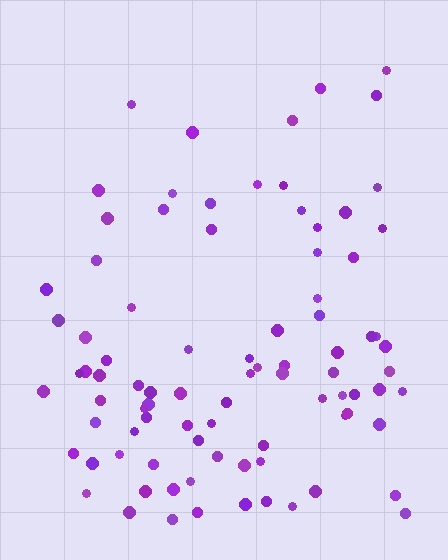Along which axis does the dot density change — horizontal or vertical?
Vertical.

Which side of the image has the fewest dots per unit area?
The top.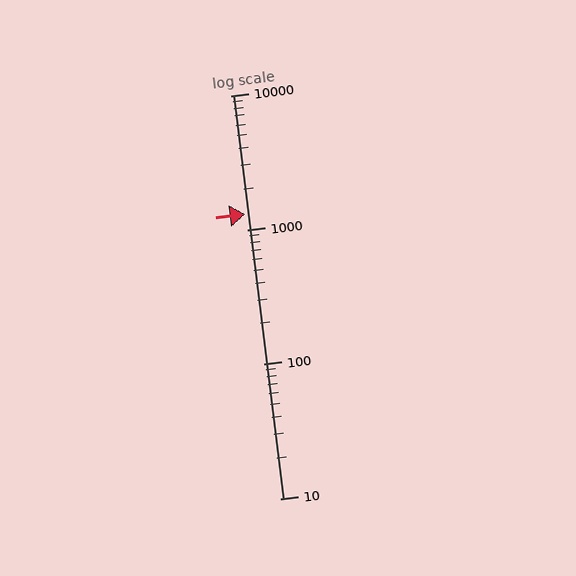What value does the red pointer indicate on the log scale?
The pointer indicates approximately 1300.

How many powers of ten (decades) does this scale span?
The scale spans 3 decades, from 10 to 10000.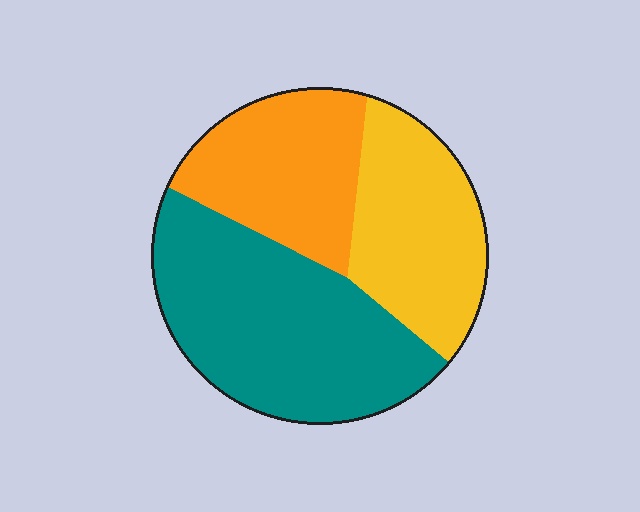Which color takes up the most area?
Teal, at roughly 45%.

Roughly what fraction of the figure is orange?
Orange takes up between a sixth and a third of the figure.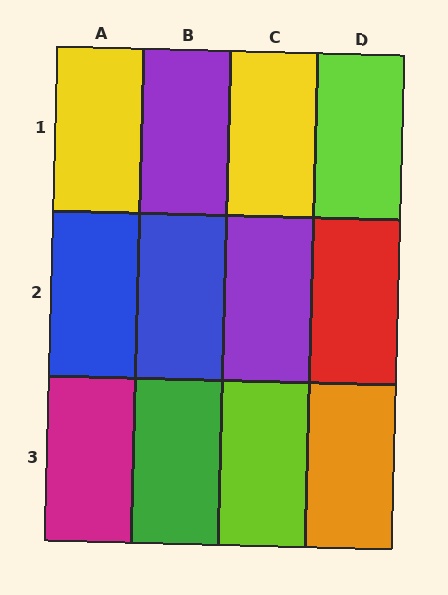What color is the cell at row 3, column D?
Orange.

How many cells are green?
1 cell is green.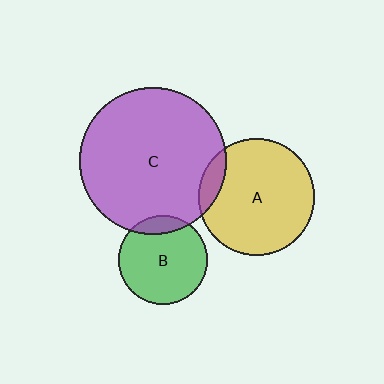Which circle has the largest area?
Circle C (purple).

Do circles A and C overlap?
Yes.